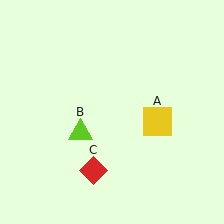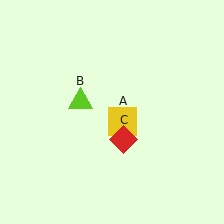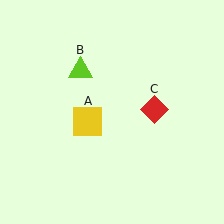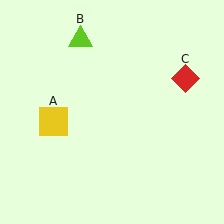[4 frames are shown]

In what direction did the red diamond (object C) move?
The red diamond (object C) moved up and to the right.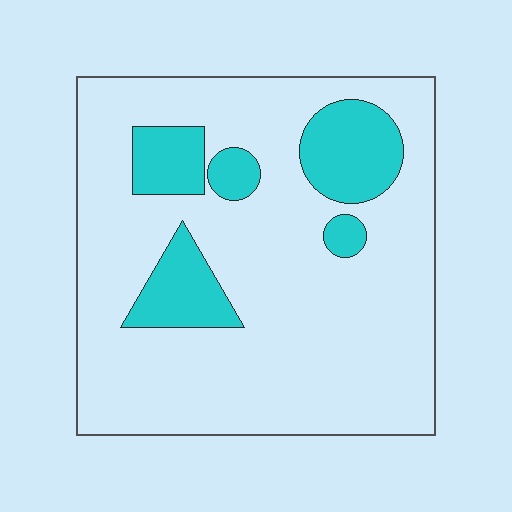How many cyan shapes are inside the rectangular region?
5.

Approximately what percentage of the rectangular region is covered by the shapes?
Approximately 20%.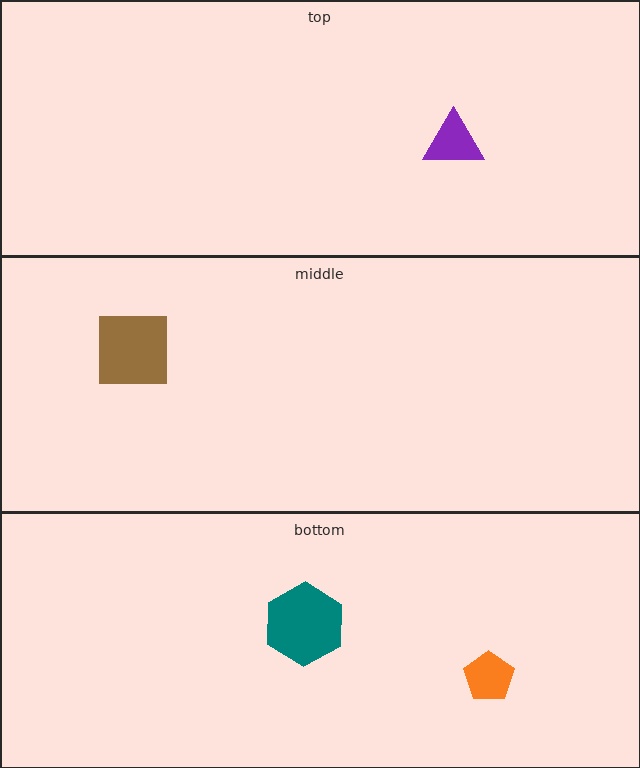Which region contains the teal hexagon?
The bottom region.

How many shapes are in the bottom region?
2.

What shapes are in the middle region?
The brown square.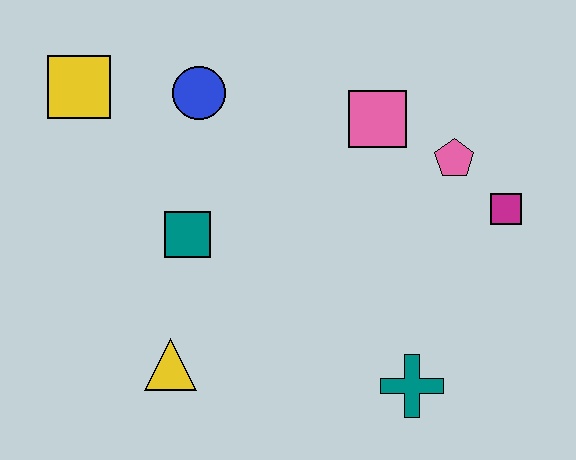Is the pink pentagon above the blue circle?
No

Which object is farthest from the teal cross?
The yellow square is farthest from the teal cross.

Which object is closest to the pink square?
The pink pentagon is closest to the pink square.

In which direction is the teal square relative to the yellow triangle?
The teal square is above the yellow triangle.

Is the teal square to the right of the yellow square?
Yes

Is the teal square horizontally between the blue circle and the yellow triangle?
Yes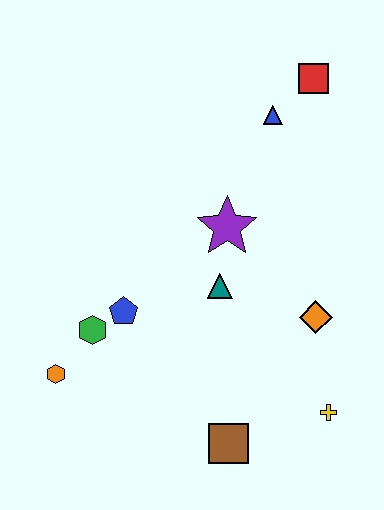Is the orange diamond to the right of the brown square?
Yes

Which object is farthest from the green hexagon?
The red square is farthest from the green hexagon.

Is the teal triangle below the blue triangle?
Yes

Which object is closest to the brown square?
The yellow cross is closest to the brown square.